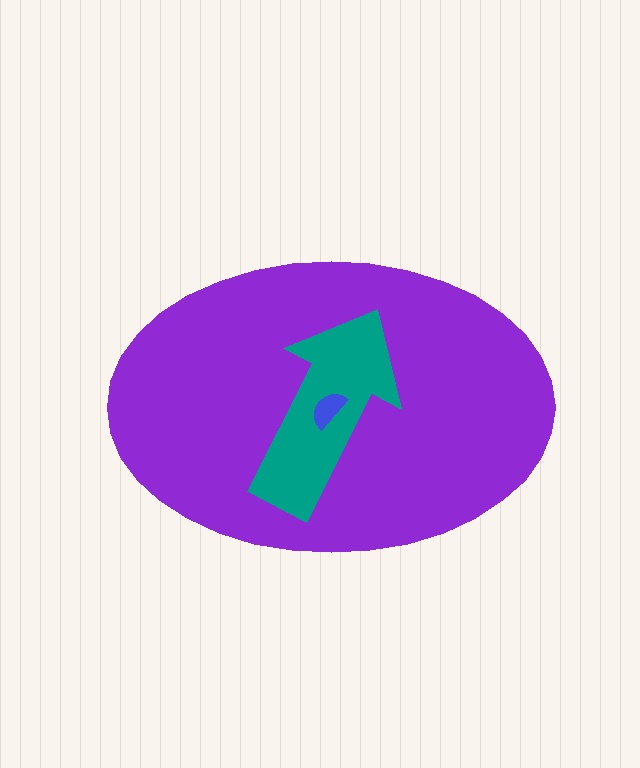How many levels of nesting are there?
3.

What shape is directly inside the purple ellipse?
The teal arrow.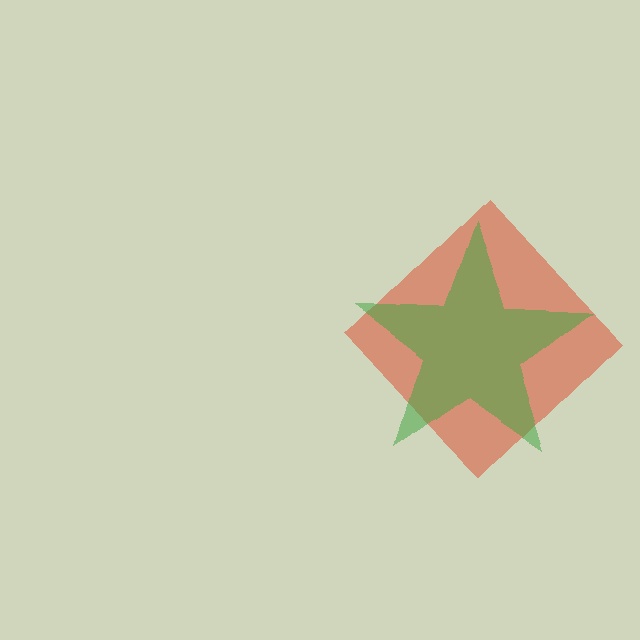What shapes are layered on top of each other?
The layered shapes are: a red diamond, a green star.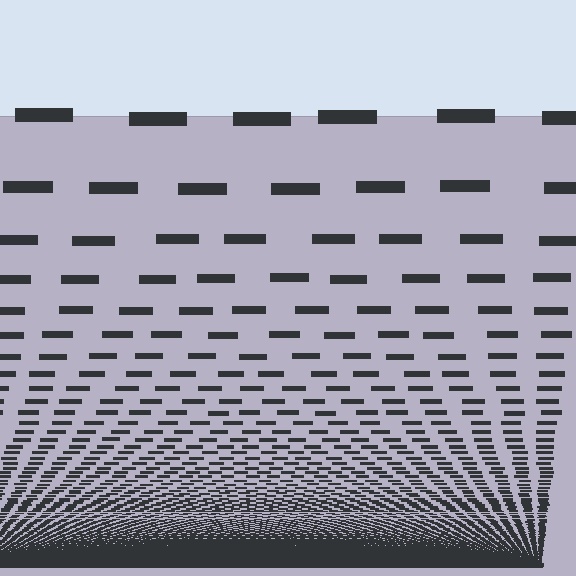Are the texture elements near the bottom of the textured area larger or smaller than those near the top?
Smaller. The gradient is inverted — elements near the bottom are smaller and denser.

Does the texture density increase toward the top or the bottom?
Density increases toward the bottom.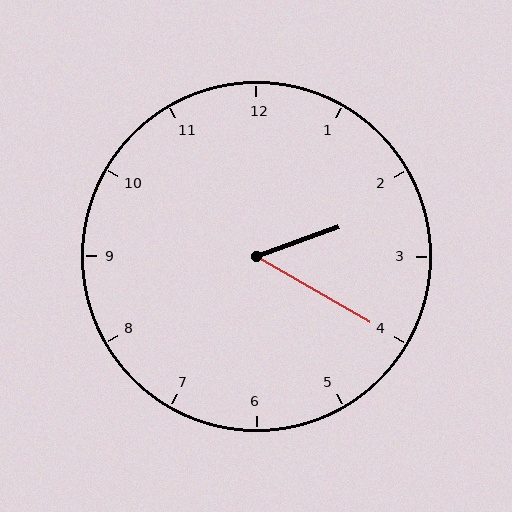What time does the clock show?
2:20.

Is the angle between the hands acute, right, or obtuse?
It is acute.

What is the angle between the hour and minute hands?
Approximately 50 degrees.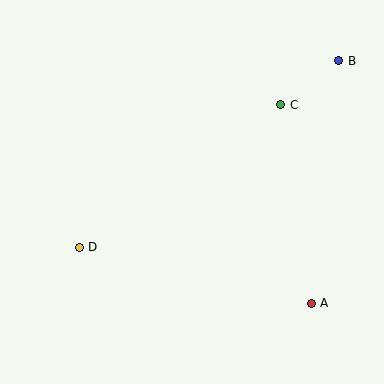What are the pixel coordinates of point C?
Point C is at (281, 105).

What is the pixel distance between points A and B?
The distance between A and B is 244 pixels.